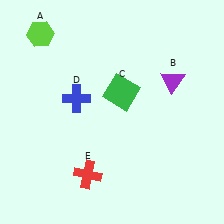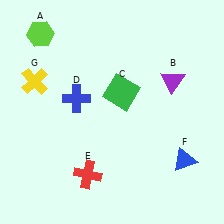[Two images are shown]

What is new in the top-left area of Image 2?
A yellow cross (G) was added in the top-left area of Image 2.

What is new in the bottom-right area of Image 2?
A blue triangle (F) was added in the bottom-right area of Image 2.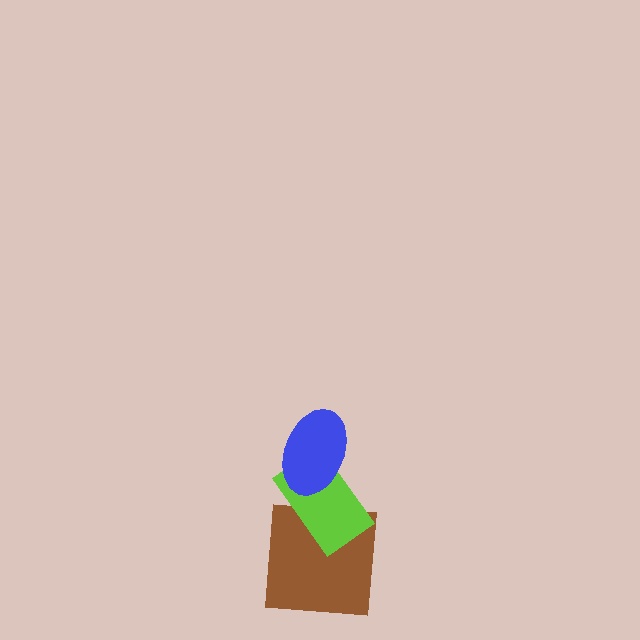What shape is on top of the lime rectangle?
The blue ellipse is on top of the lime rectangle.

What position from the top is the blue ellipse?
The blue ellipse is 1st from the top.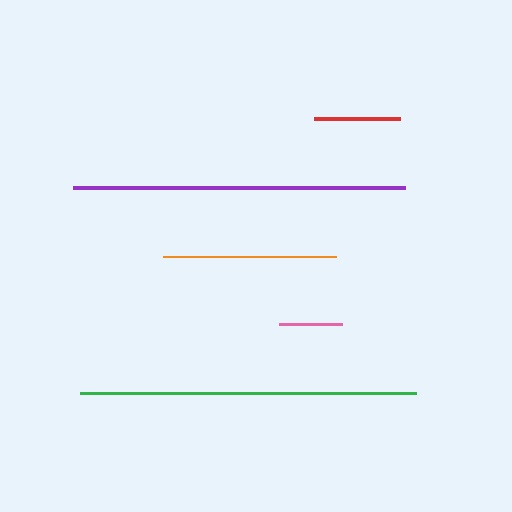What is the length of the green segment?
The green segment is approximately 336 pixels long.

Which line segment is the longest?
The green line is the longest at approximately 336 pixels.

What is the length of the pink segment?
The pink segment is approximately 63 pixels long.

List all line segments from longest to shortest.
From longest to shortest: green, purple, orange, red, pink.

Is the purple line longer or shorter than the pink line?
The purple line is longer than the pink line.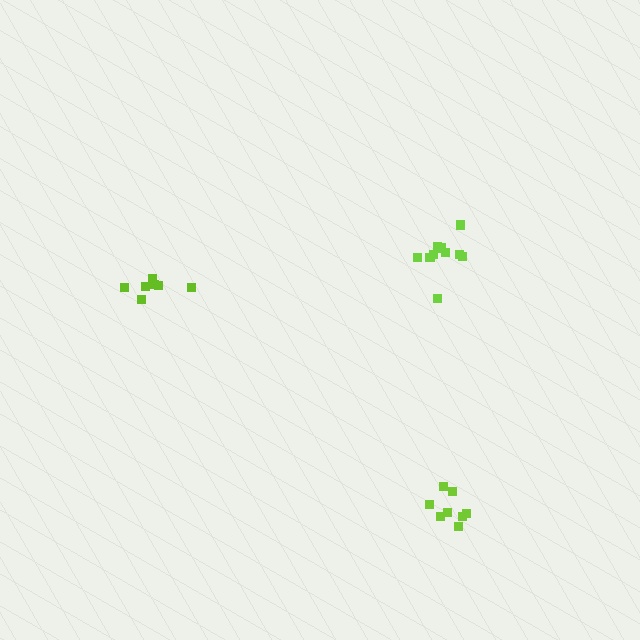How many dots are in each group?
Group 1: 10 dots, Group 2: 7 dots, Group 3: 8 dots (25 total).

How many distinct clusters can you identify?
There are 3 distinct clusters.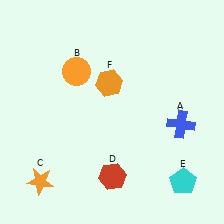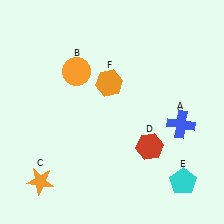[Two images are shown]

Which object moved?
The red hexagon (D) moved right.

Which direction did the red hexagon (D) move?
The red hexagon (D) moved right.